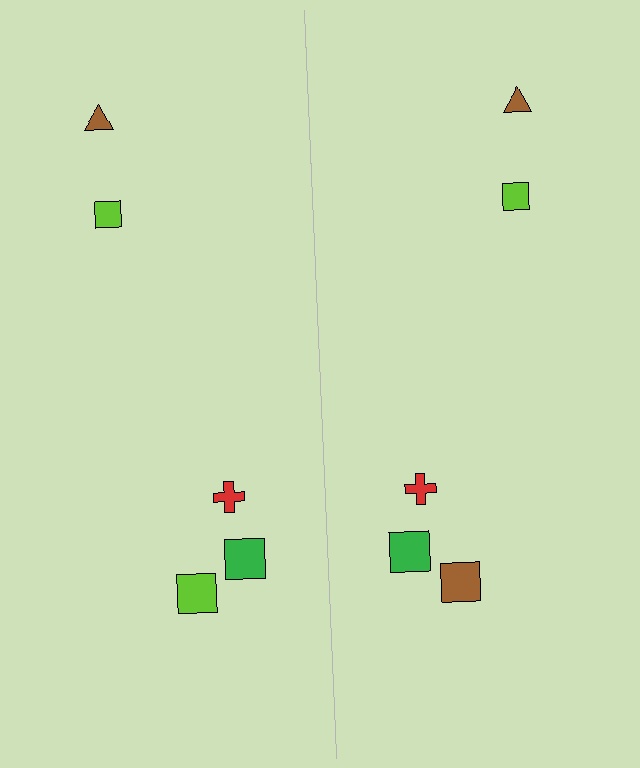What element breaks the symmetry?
The brown square on the right side breaks the symmetry — its mirror counterpart is lime.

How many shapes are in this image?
There are 10 shapes in this image.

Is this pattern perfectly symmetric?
No, the pattern is not perfectly symmetric. The brown square on the right side breaks the symmetry — its mirror counterpart is lime.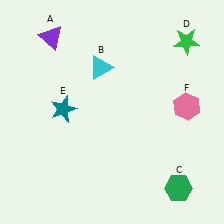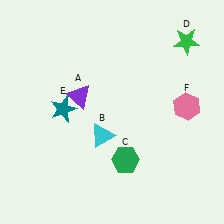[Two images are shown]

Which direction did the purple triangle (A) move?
The purple triangle (A) moved down.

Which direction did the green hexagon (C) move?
The green hexagon (C) moved left.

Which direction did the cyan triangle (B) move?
The cyan triangle (B) moved down.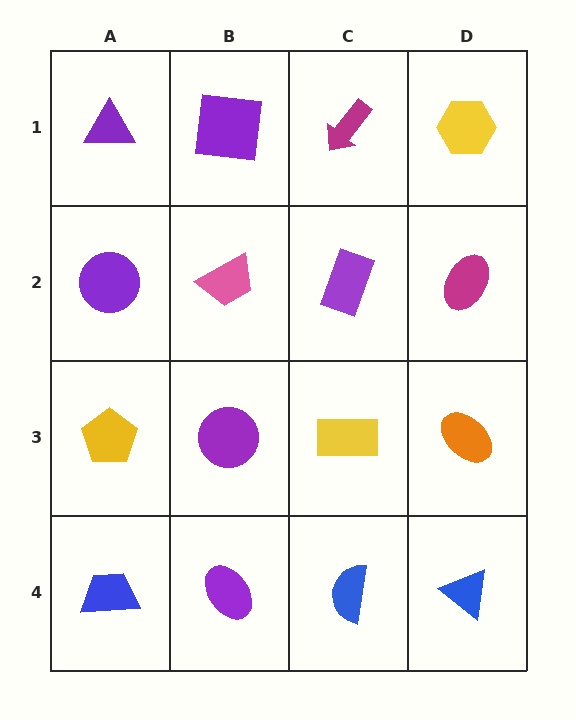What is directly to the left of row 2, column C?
A pink trapezoid.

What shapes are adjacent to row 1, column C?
A purple rectangle (row 2, column C), a purple square (row 1, column B), a yellow hexagon (row 1, column D).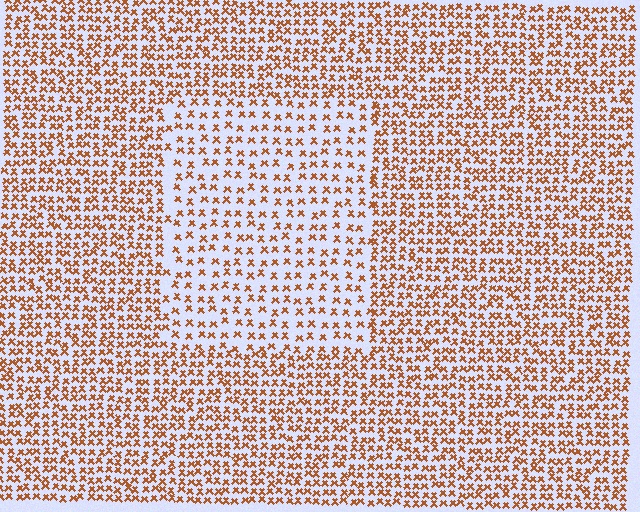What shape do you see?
I see a rectangle.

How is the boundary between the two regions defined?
The boundary is defined by a change in element density (approximately 1.8x ratio). All elements are the same color, size, and shape.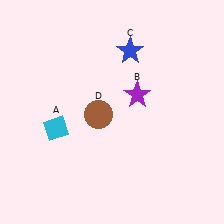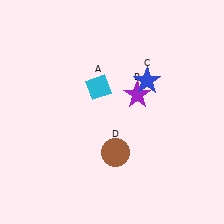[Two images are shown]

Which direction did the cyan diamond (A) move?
The cyan diamond (A) moved right.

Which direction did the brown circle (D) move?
The brown circle (D) moved down.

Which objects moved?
The objects that moved are: the cyan diamond (A), the blue star (C), the brown circle (D).